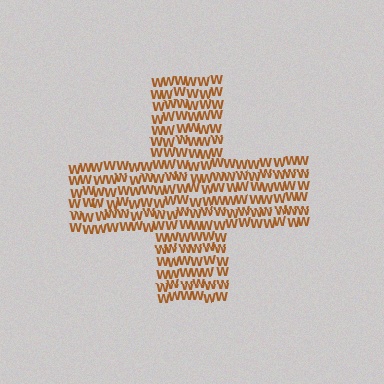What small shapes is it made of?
It is made of small letter W's.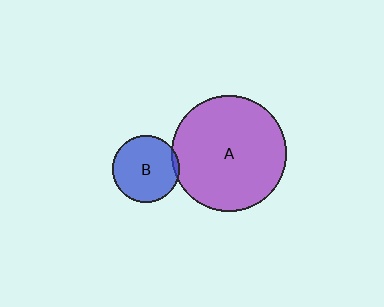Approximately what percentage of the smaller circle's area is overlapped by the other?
Approximately 5%.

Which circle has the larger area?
Circle A (purple).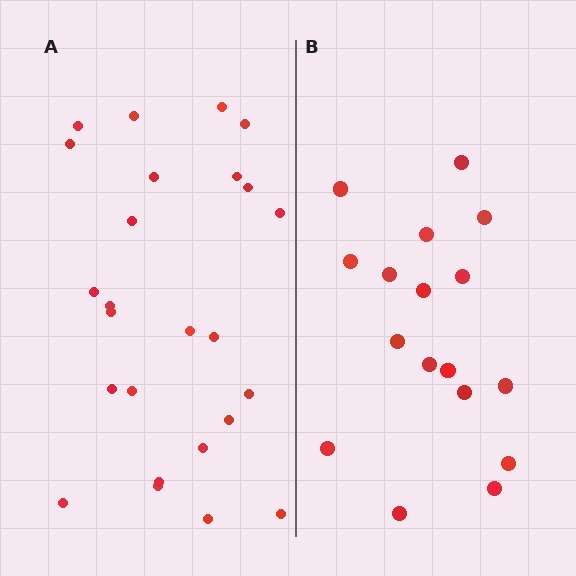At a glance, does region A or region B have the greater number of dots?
Region A (the left region) has more dots.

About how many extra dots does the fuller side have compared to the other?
Region A has roughly 8 or so more dots than region B.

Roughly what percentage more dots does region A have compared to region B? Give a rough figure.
About 45% more.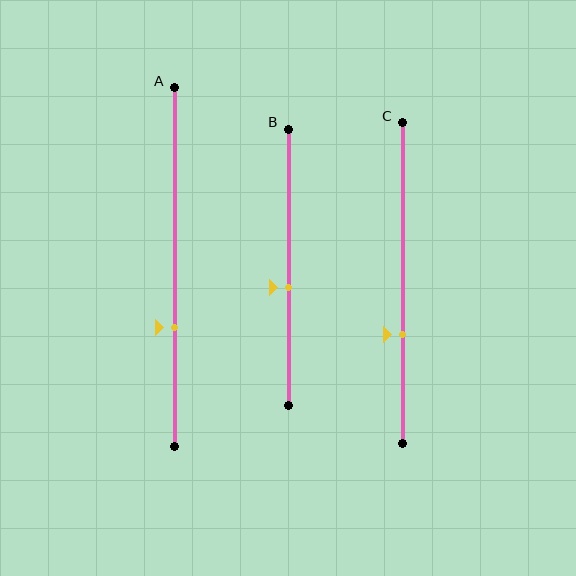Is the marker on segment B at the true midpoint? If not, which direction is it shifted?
No, the marker on segment B is shifted downward by about 7% of the segment length.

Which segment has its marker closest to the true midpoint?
Segment B has its marker closest to the true midpoint.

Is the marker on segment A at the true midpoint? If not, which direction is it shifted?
No, the marker on segment A is shifted downward by about 17% of the segment length.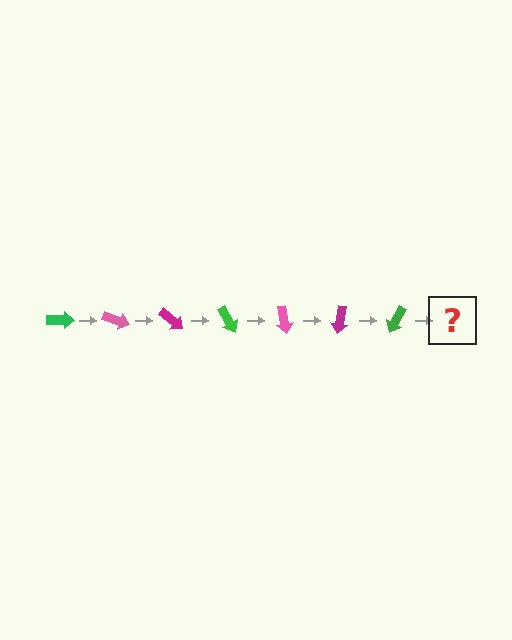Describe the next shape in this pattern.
It should be a pink arrow, rotated 140 degrees from the start.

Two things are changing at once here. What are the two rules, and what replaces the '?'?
The two rules are that it rotates 20 degrees each step and the color cycles through green, pink, and magenta. The '?' should be a pink arrow, rotated 140 degrees from the start.